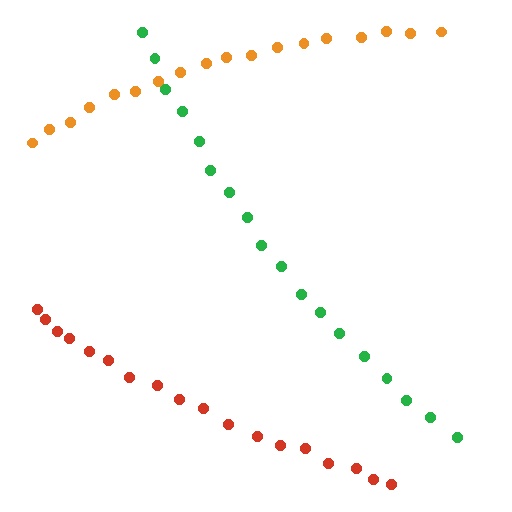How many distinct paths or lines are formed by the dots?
There are 3 distinct paths.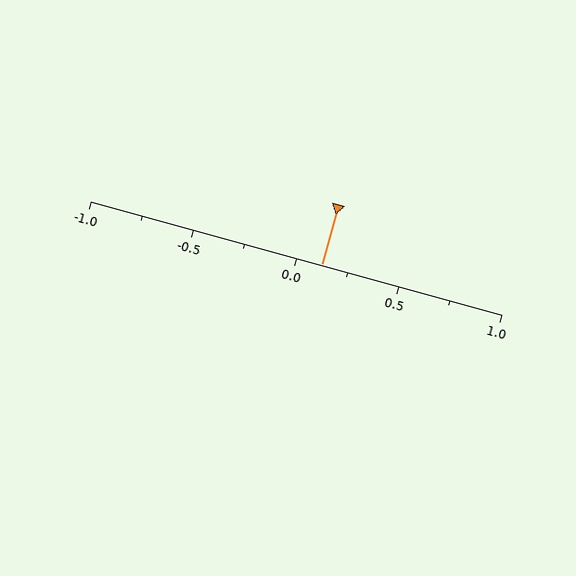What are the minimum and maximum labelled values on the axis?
The axis runs from -1.0 to 1.0.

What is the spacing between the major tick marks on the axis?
The major ticks are spaced 0.5 apart.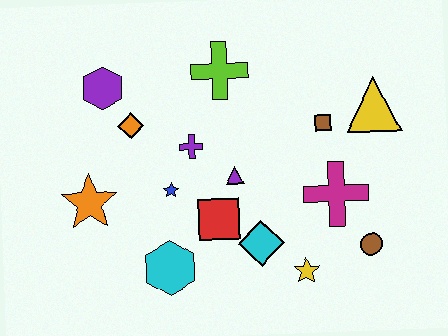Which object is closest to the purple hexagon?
The orange diamond is closest to the purple hexagon.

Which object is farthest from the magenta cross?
The purple hexagon is farthest from the magenta cross.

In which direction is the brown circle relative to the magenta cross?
The brown circle is below the magenta cross.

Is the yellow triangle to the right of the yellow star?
Yes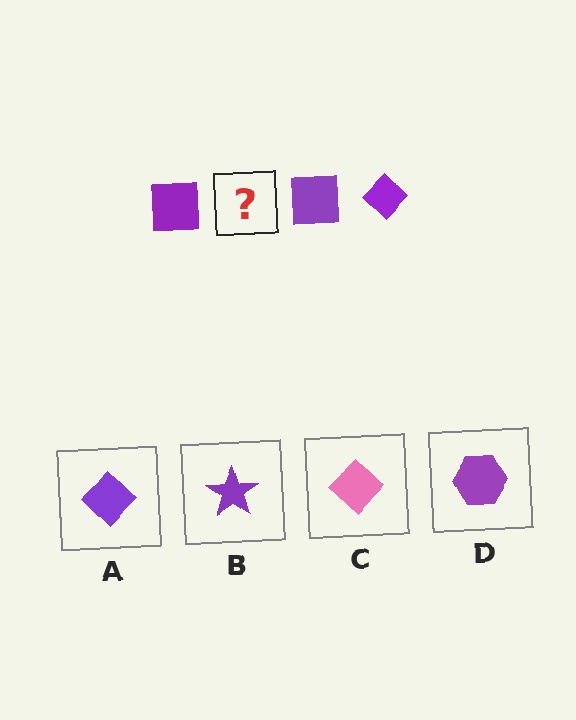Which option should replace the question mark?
Option A.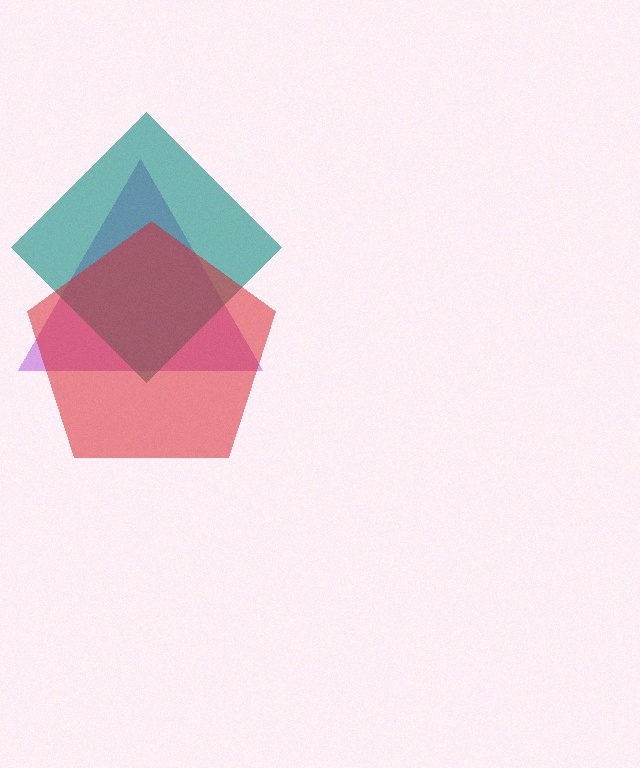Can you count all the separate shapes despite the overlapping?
Yes, there are 3 separate shapes.